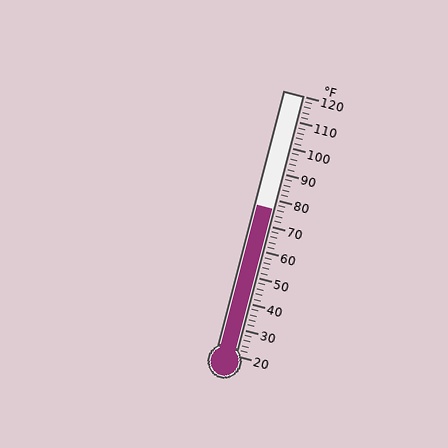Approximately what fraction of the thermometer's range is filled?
The thermometer is filled to approximately 55% of its range.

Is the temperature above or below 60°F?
The temperature is above 60°F.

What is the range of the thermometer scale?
The thermometer scale ranges from 20°F to 120°F.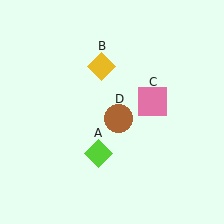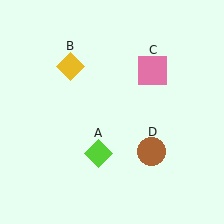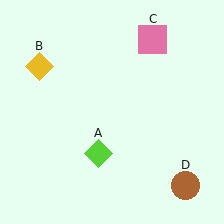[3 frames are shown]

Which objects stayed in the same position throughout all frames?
Lime diamond (object A) remained stationary.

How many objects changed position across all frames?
3 objects changed position: yellow diamond (object B), pink square (object C), brown circle (object D).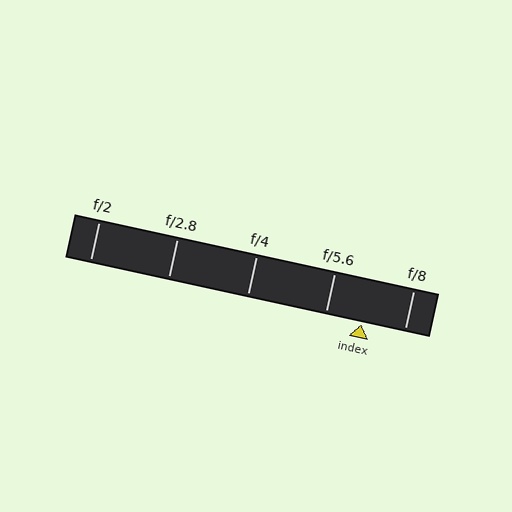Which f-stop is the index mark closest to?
The index mark is closest to f/5.6.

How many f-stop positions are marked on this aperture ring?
There are 5 f-stop positions marked.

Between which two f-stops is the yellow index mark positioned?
The index mark is between f/5.6 and f/8.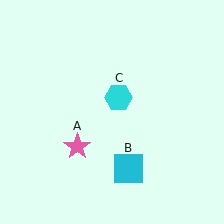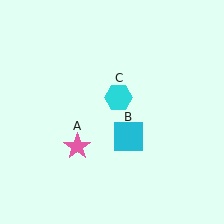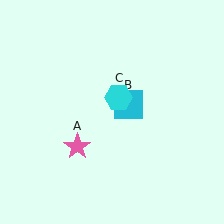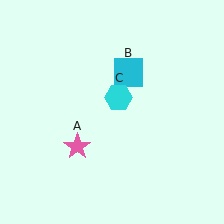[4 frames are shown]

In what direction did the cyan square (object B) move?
The cyan square (object B) moved up.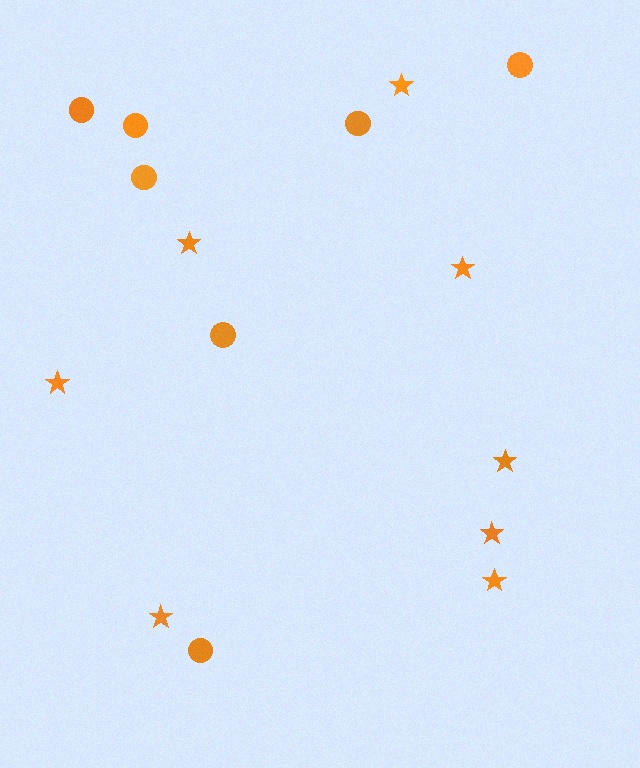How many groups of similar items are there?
There are 2 groups: one group of stars (8) and one group of circles (7).